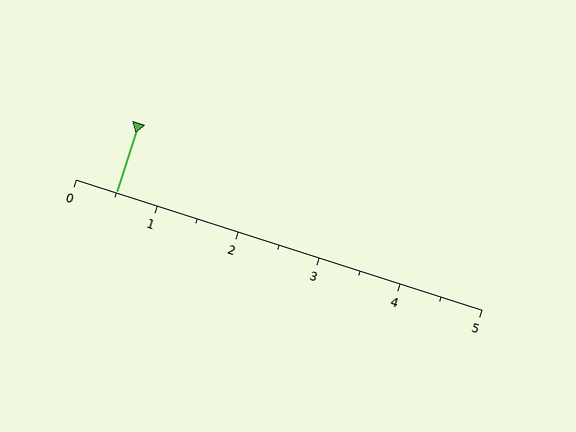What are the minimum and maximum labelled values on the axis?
The axis runs from 0 to 5.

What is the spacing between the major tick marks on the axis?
The major ticks are spaced 1 apart.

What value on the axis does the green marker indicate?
The marker indicates approximately 0.5.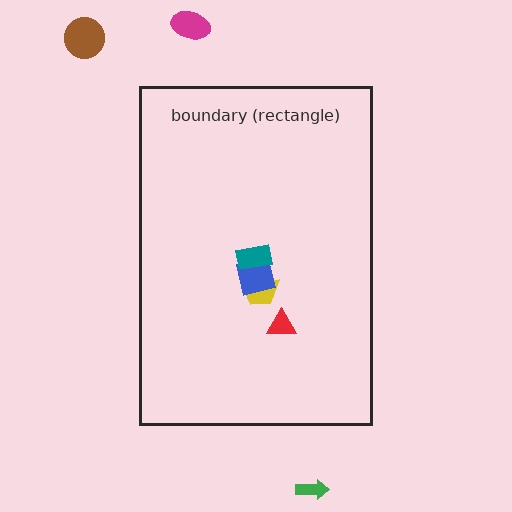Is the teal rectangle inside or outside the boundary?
Inside.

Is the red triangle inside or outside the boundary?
Inside.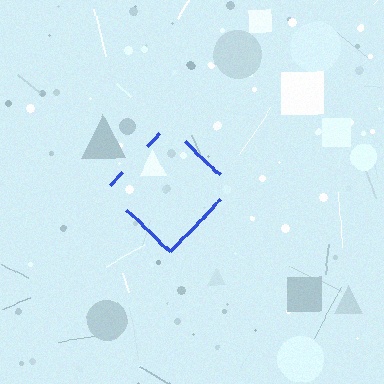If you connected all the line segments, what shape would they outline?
They would outline a diamond.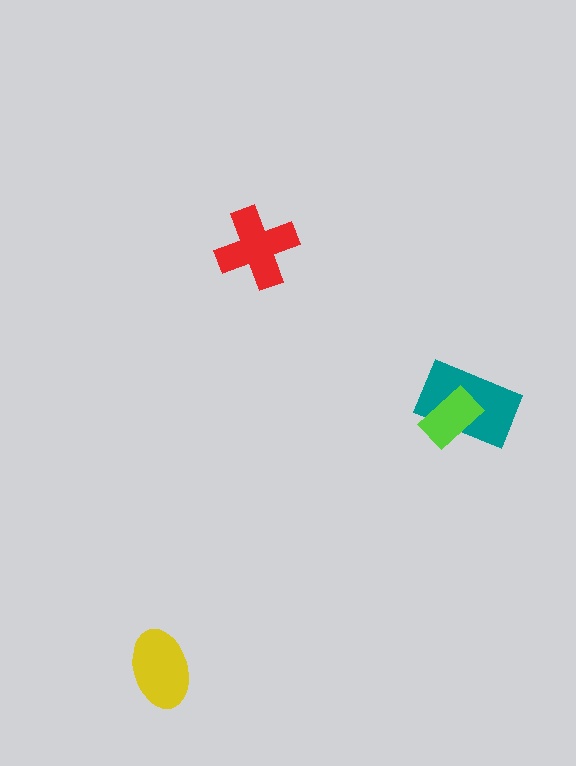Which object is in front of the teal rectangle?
The lime rectangle is in front of the teal rectangle.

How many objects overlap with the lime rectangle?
1 object overlaps with the lime rectangle.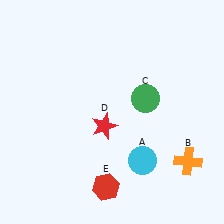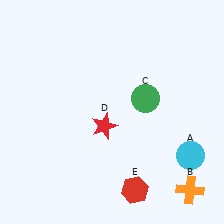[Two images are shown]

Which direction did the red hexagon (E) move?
The red hexagon (E) moved right.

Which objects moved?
The objects that moved are: the cyan circle (A), the orange cross (B), the red hexagon (E).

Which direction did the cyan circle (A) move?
The cyan circle (A) moved right.